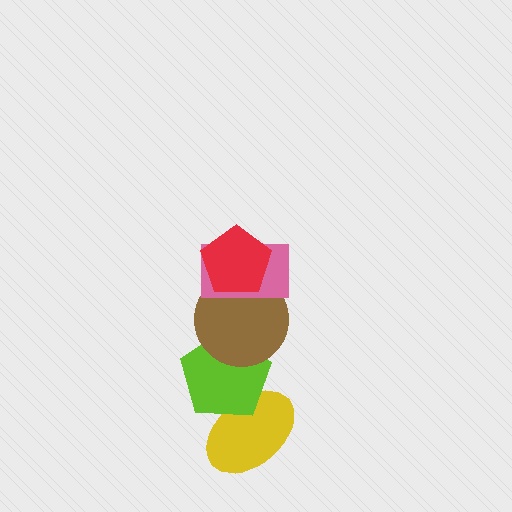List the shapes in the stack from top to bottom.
From top to bottom: the red pentagon, the pink rectangle, the brown circle, the lime pentagon, the yellow ellipse.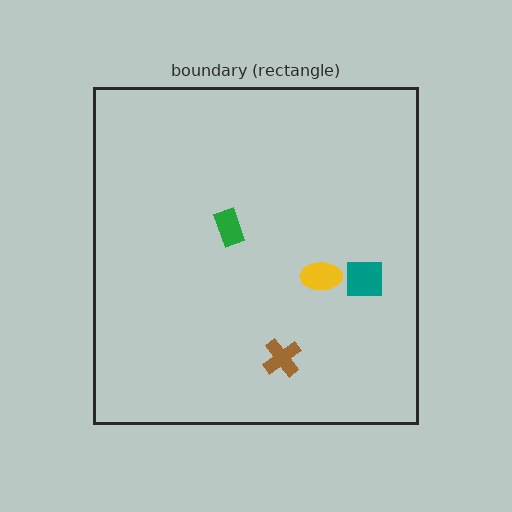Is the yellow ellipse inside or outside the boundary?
Inside.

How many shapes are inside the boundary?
4 inside, 0 outside.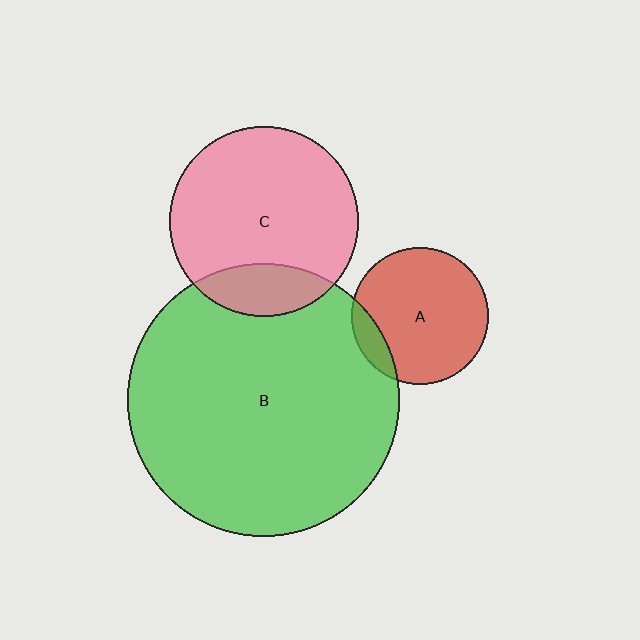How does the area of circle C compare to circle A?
Approximately 1.9 times.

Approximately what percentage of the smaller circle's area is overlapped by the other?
Approximately 10%.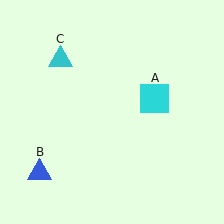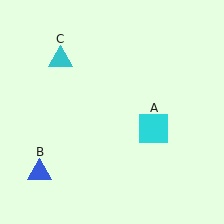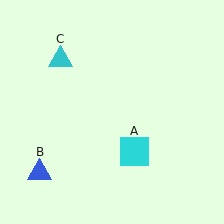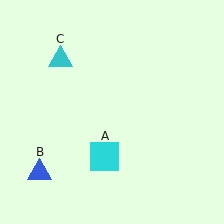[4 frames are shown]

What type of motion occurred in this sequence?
The cyan square (object A) rotated clockwise around the center of the scene.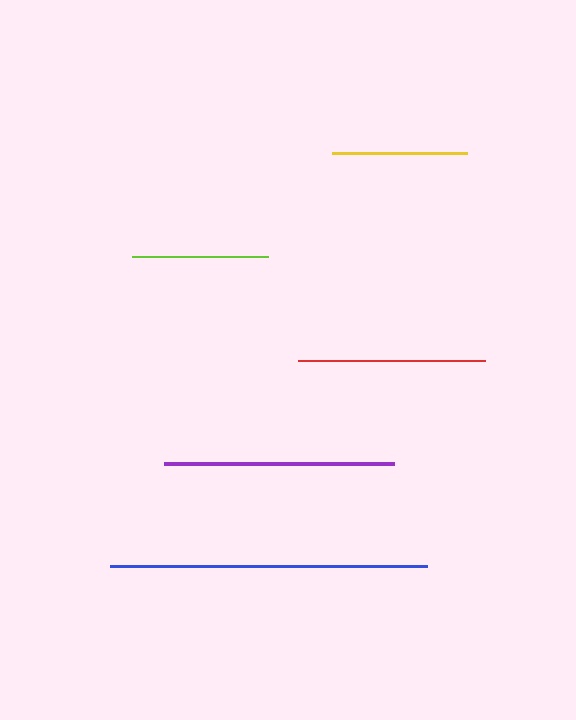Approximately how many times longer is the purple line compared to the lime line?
The purple line is approximately 1.7 times the length of the lime line.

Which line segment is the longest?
The blue line is the longest at approximately 317 pixels.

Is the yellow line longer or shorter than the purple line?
The purple line is longer than the yellow line.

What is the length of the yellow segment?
The yellow segment is approximately 135 pixels long.